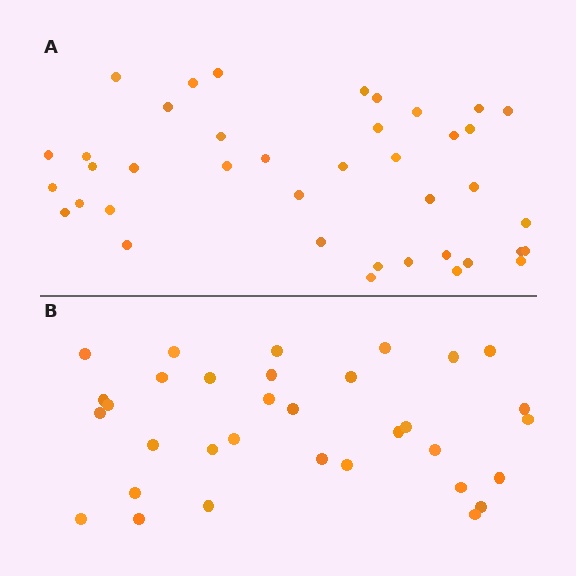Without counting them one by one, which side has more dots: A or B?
Region A (the top region) has more dots.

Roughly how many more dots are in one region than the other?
Region A has roughly 8 or so more dots than region B.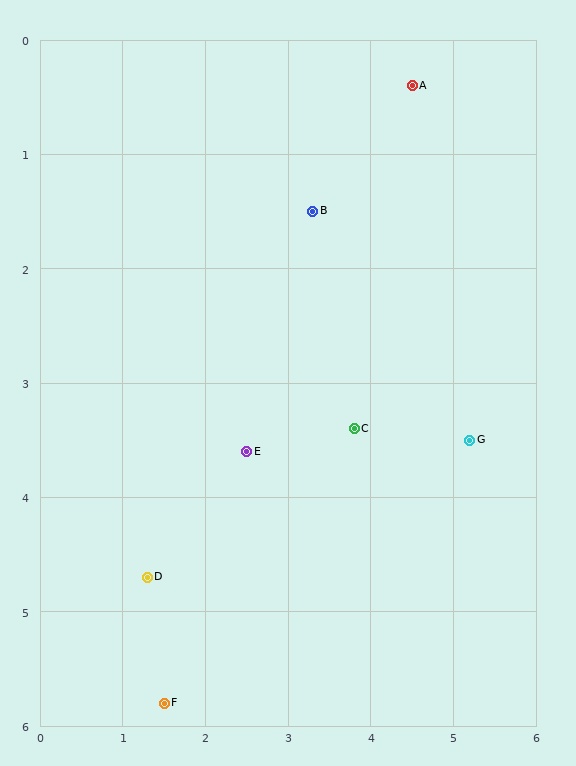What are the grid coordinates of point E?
Point E is at approximately (2.5, 3.6).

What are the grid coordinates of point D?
Point D is at approximately (1.3, 4.7).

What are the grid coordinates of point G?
Point G is at approximately (5.2, 3.5).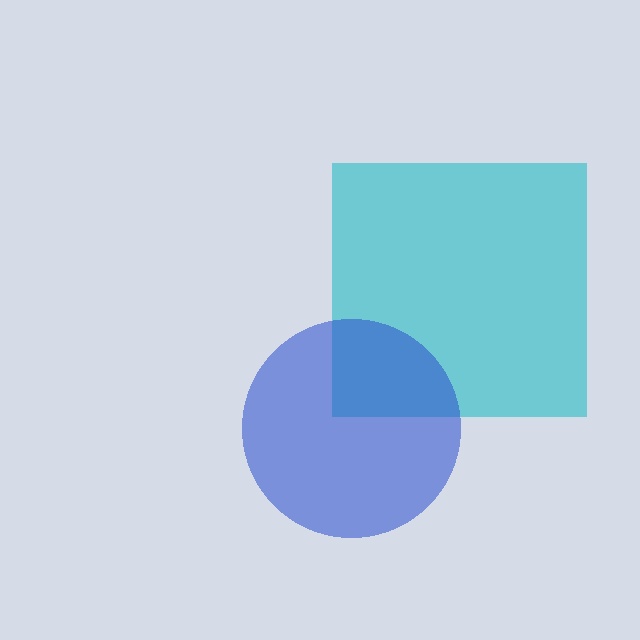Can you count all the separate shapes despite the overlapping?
Yes, there are 2 separate shapes.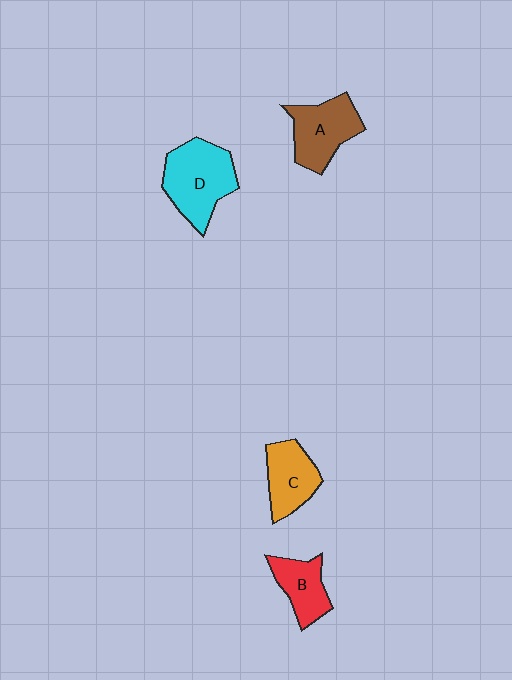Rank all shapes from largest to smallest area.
From largest to smallest: D (cyan), A (brown), C (orange), B (red).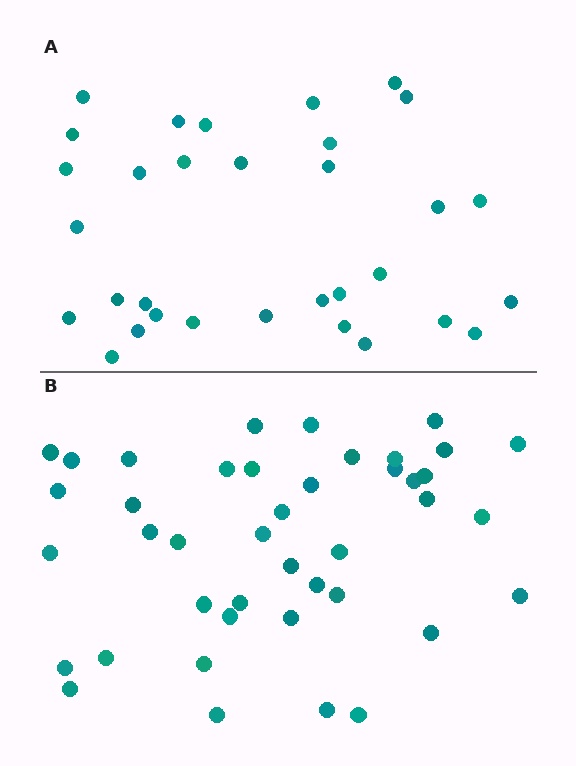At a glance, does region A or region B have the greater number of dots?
Region B (the bottom region) has more dots.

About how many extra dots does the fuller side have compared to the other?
Region B has roughly 10 or so more dots than region A.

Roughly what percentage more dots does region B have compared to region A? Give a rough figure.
About 30% more.